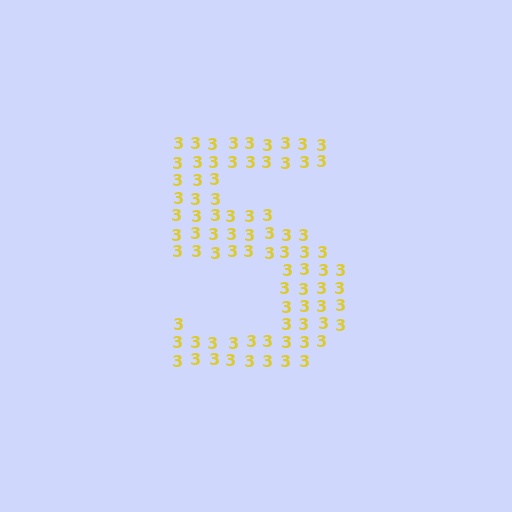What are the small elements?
The small elements are digit 3's.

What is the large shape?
The large shape is the digit 5.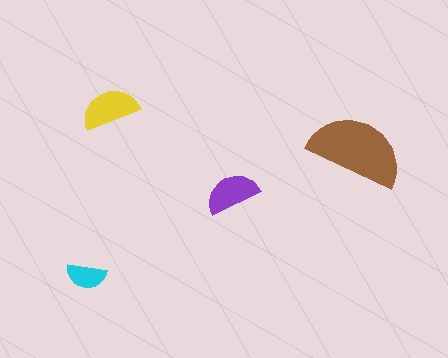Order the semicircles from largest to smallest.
the brown one, the yellow one, the purple one, the cyan one.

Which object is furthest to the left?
The cyan semicircle is leftmost.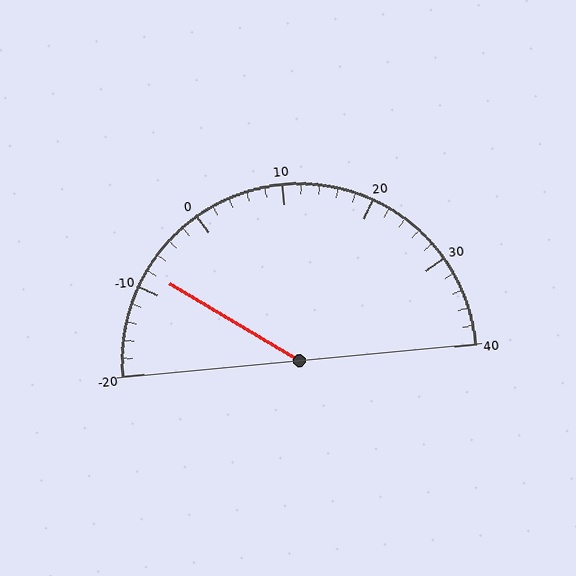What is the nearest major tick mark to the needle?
The nearest major tick mark is -10.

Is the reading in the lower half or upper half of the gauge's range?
The reading is in the lower half of the range (-20 to 40).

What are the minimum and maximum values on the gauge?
The gauge ranges from -20 to 40.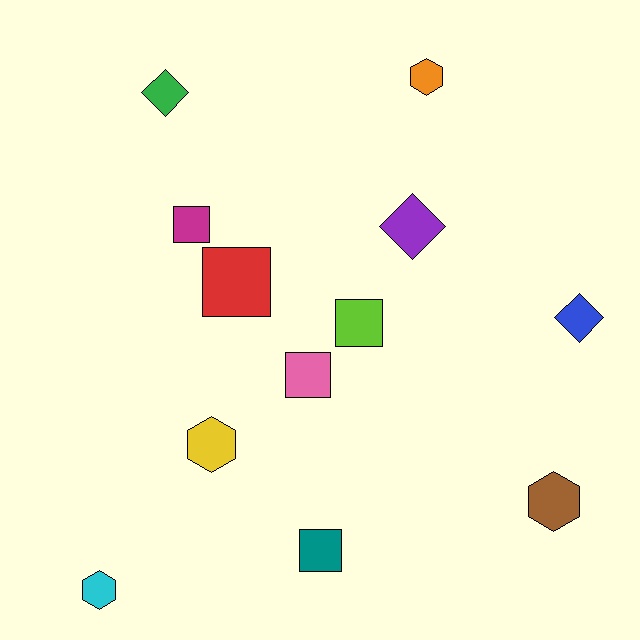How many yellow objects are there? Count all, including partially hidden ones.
There is 1 yellow object.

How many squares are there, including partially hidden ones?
There are 5 squares.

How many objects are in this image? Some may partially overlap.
There are 12 objects.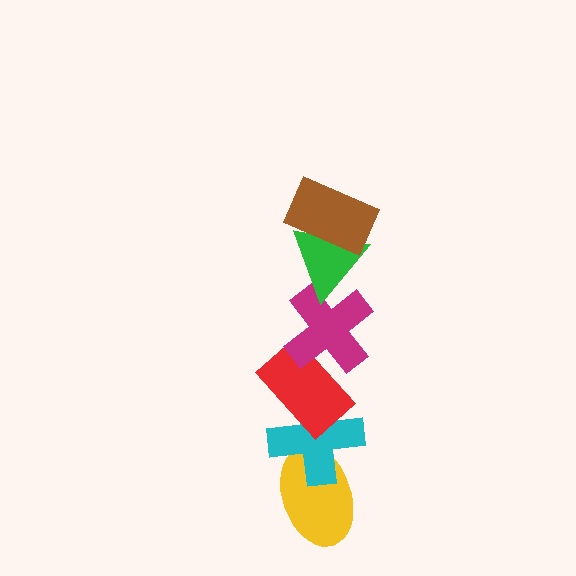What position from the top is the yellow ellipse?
The yellow ellipse is 6th from the top.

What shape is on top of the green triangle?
The brown rectangle is on top of the green triangle.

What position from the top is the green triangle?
The green triangle is 2nd from the top.